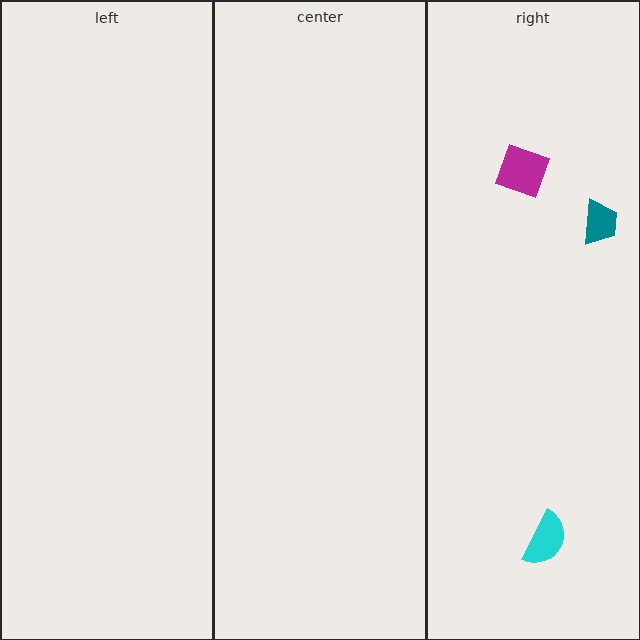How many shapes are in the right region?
3.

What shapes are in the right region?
The magenta diamond, the teal trapezoid, the cyan semicircle.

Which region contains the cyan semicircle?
The right region.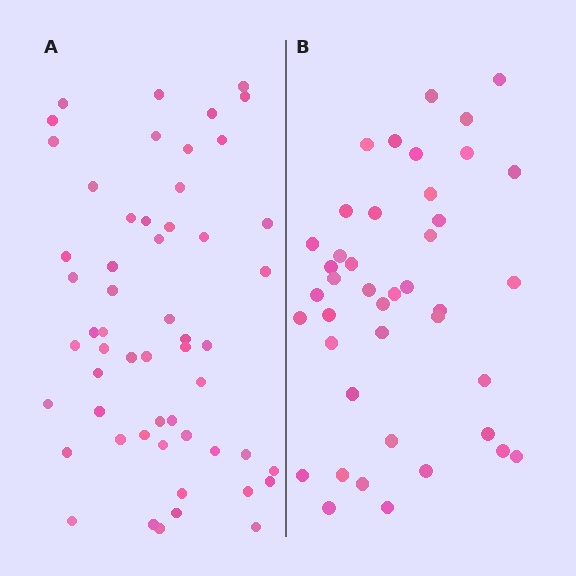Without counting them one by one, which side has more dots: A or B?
Region A (the left region) has more dots.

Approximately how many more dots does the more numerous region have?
Region A has approximately 15 more dots than region B.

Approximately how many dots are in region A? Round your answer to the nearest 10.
About 60 dots. (The exact count is 55, which rounds to 60.)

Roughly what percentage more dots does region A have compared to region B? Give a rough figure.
About 30% more.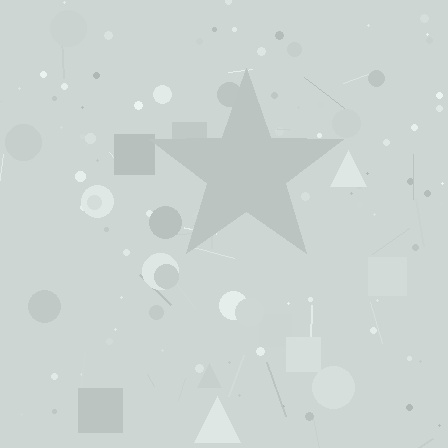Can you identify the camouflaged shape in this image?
The camouflaged shape is a star.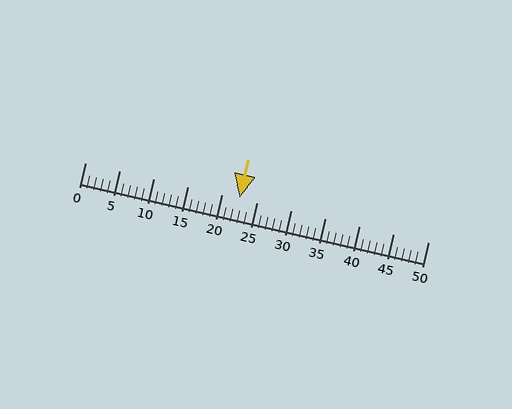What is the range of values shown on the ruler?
The ruler shows values from 0 to 50.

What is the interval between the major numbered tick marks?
The major tick marks are spaced 5 units apart.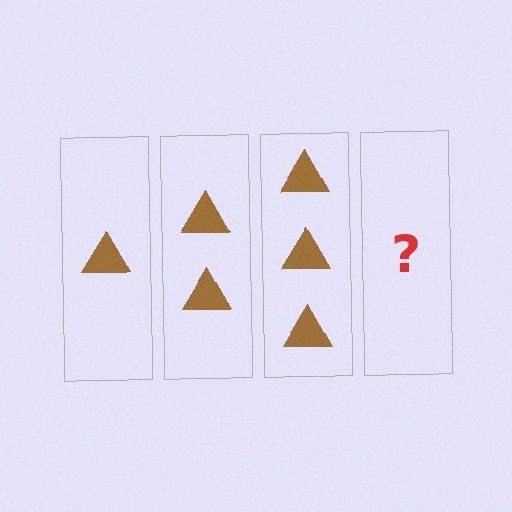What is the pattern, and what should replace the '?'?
The pattern is that each step adds one more triangle. The '?' should be 4 triangles.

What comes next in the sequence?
The next element should be 4 triangles.